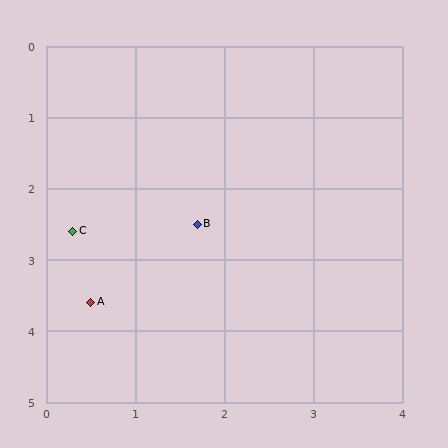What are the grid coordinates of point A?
Point A is at approximately (0.5, 3.6).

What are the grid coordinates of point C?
Point C is at approximately (0.3, 2.6).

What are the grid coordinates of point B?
Point B is at approximately (1.7, 2.5).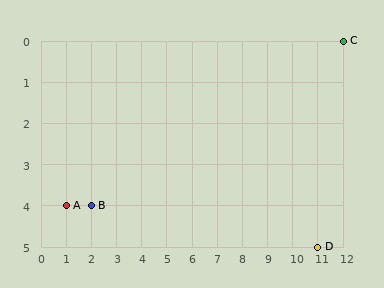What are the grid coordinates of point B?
Point B is at grid coordinates (2, 4).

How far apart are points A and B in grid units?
Points A and B are 1 column apart.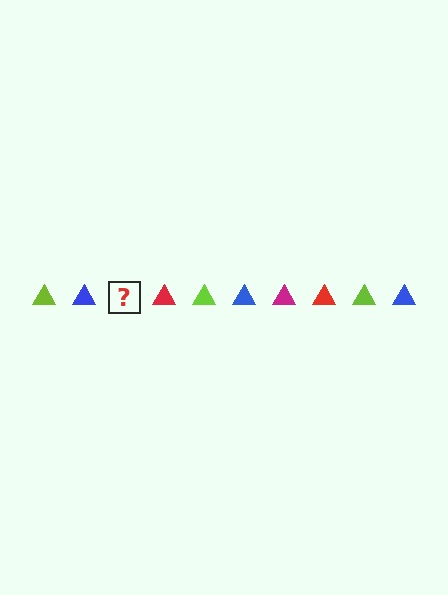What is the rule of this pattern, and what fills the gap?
The rule is that the pattern cycles through lime, blue, magenta, red triangles. The gap should be filled with a magenta triangle.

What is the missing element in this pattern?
The missing element is a magenta triangle.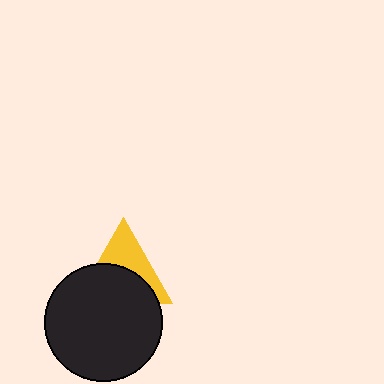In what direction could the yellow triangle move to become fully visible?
The yellow triangle could move up. That would shift it out from behind the black circle entirely.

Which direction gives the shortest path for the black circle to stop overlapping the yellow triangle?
Moving down gives the shortest separation.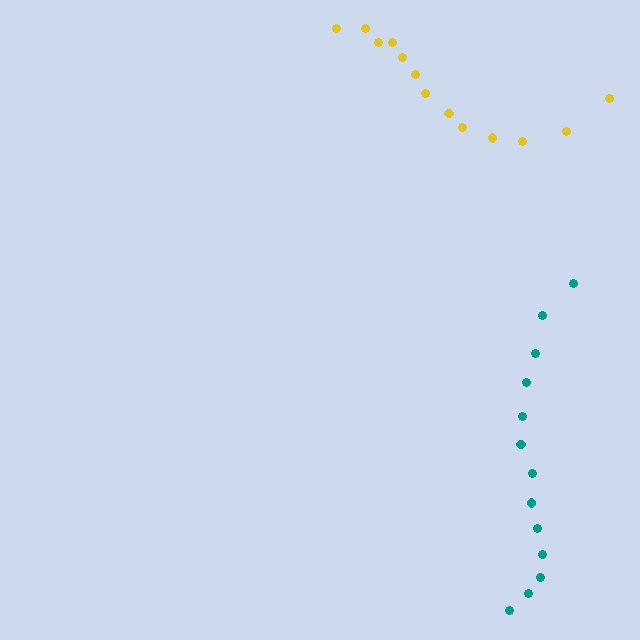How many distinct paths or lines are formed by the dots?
There are 2 distinct paths.